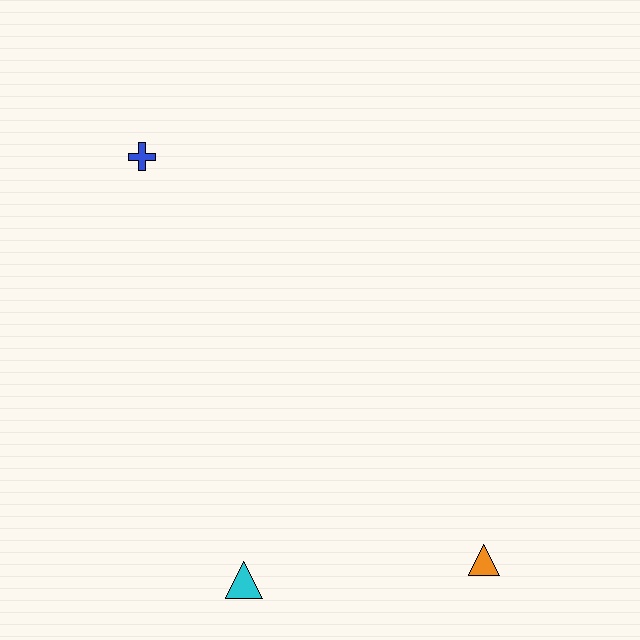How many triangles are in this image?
There are 2 triangles.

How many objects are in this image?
There are 3 objects.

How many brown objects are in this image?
There are no brown objects.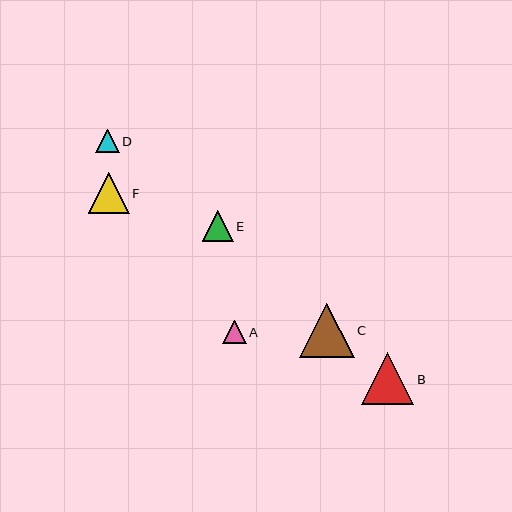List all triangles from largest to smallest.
From largest to smallest: C, B, F, E, A, D.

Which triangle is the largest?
Triangle C is the largest with a size of approximately 54 pixels.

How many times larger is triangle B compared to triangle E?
Triangle B is approximately 1.7 times the size of triangle E.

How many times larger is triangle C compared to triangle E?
Triangle C is approximately 1.8 times the size of triangle E.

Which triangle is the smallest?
Triangle D is the smallest with a size of approximately 24 pixels.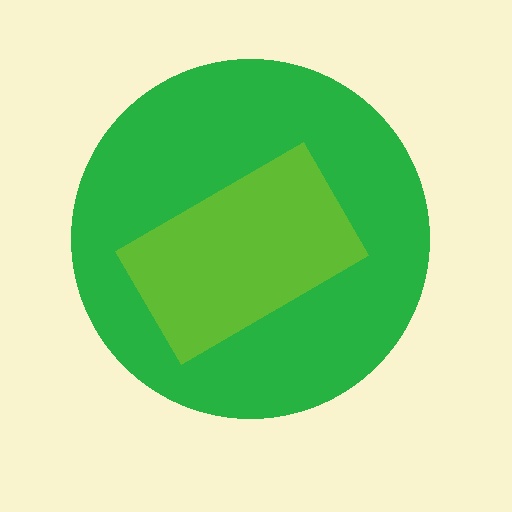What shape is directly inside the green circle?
The lime rectangle.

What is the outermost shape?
The green circle.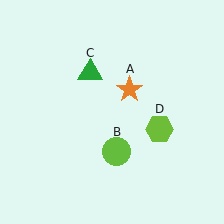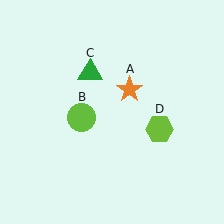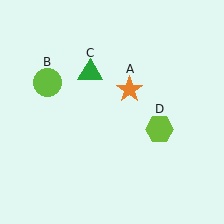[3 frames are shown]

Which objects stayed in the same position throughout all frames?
Orange star (object A) and green triangle (object C) and lime hexagon (object D) remained stationary.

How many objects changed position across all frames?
1 object changed position: lime circle (object B).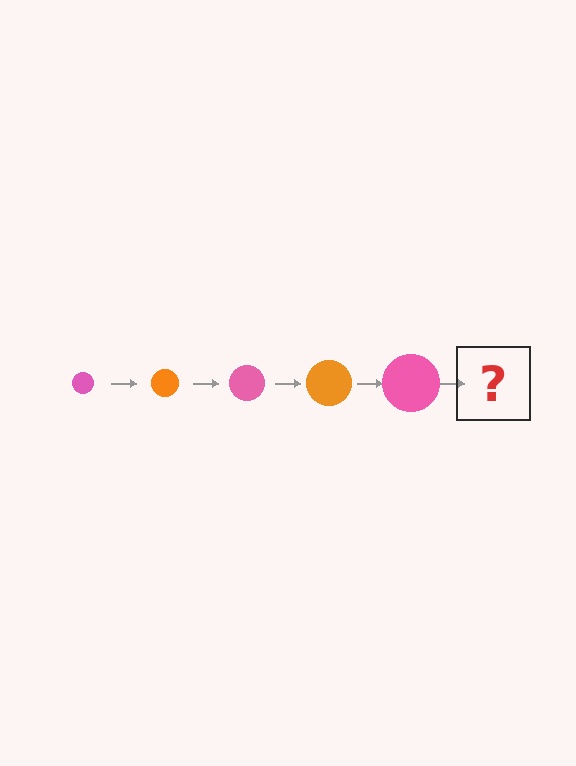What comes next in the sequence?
The next element should be an orange circle, larger than the previous one.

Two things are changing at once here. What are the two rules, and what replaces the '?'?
The two rules are that the circle grows larger each step and the color cycles through pink and orange. The '?' should be an orange circle, larger than the previous one.